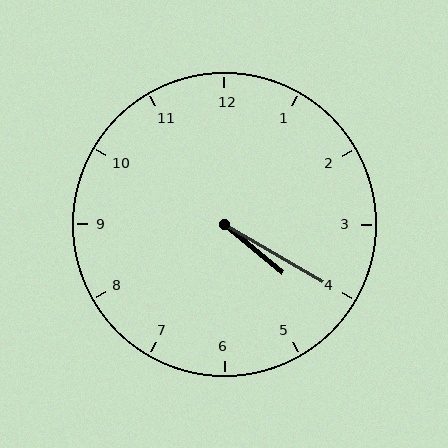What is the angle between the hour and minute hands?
Approximately 10 degrees.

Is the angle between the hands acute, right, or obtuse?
It is acute.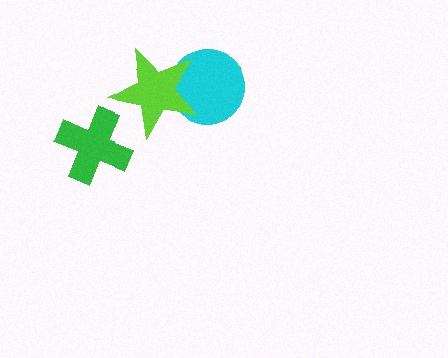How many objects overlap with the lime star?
1 object overlaps with the lime star.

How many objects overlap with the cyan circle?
1 object overlaps with the cyan circle.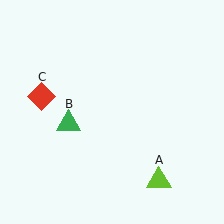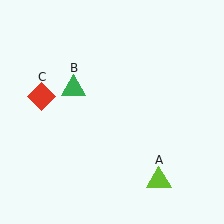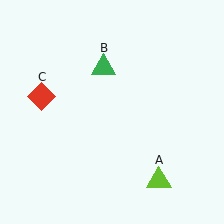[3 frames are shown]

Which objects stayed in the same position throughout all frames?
Lime triangle (object A) and red diamond (object C) remained stationary.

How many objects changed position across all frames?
1 object changed position: green triangle (object B).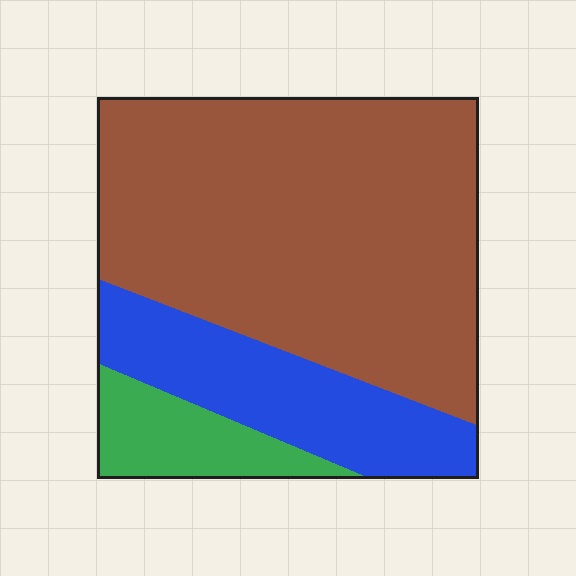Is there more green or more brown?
Brown.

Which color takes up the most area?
Brown, at roughly 65%.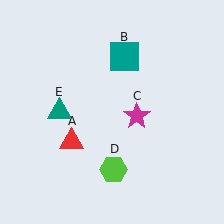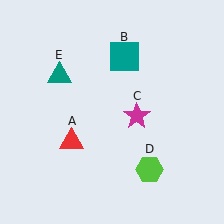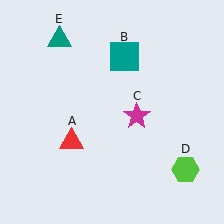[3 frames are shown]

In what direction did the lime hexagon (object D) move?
The lime hexagon (object D) moved right.